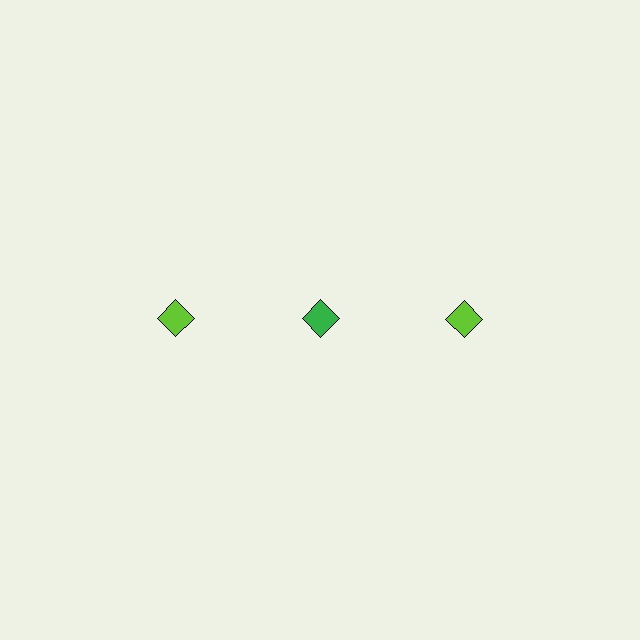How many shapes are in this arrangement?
There are 3 shapes arranged in a grid pattern.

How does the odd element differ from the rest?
It has a different color: green instead of lime.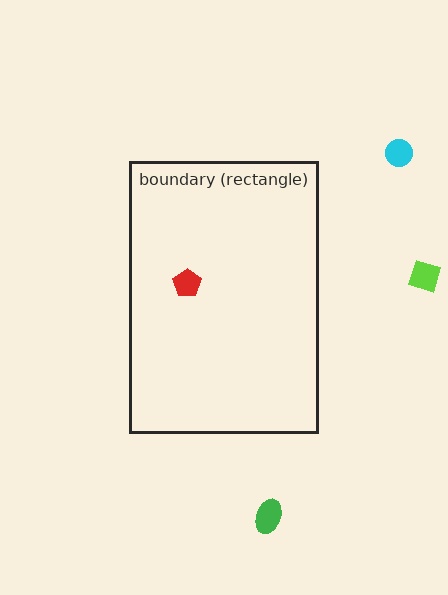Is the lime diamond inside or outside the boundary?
Outside.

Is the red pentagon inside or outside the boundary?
Inside.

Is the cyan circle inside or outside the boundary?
Outside.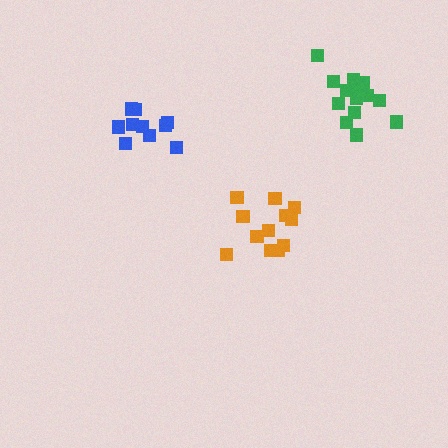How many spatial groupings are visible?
There are 3 spatial groupings.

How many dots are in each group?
Group 1: 10 dots, Group 2: 15 dots, Group 3: 12 dots (37 total).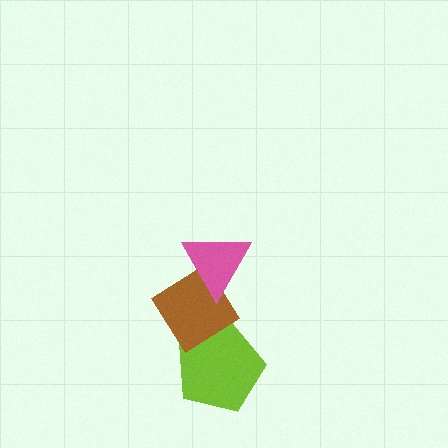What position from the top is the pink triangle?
The pink triangle is 1st from the top.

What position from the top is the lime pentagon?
The lime pentagon is 3rd from the top.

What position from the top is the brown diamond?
The brown diamond is 2nd from the top.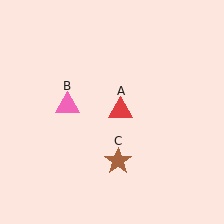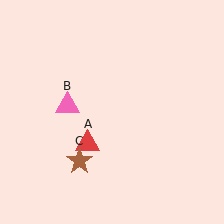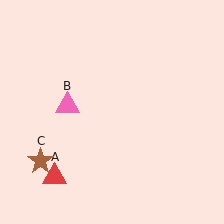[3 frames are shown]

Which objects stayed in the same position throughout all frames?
Pink triangle (object B) remained stationary.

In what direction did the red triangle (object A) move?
The red triangle (object A) moved down and to the left.